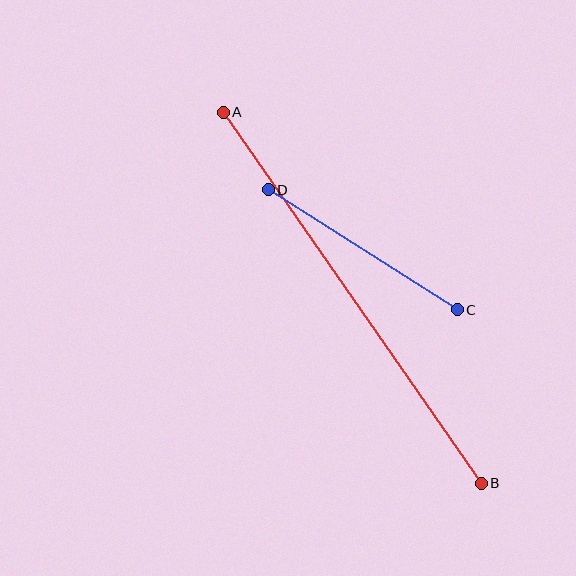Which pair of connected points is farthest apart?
Points A and B are farthest apart.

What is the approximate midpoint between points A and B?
The midpoint is at approximately (352, 298) pixels.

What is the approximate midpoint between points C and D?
The midpoint is at approximately (363, 250) pixels.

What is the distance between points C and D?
The distance is approximately 224 pixels.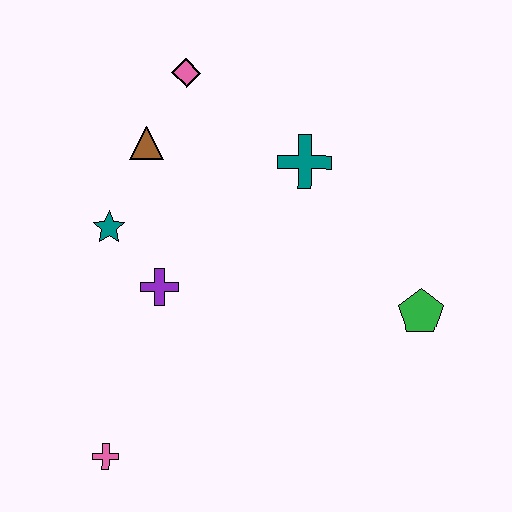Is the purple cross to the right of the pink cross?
Yes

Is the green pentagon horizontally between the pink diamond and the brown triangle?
No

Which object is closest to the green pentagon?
The teal cross is closest to the green pentagon.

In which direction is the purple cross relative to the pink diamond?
The purple cross is below the pink diamond.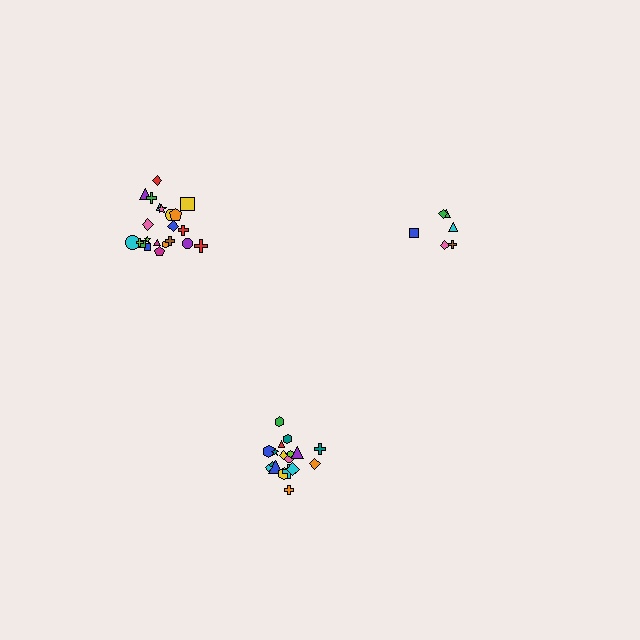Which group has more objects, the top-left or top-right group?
The top-left group.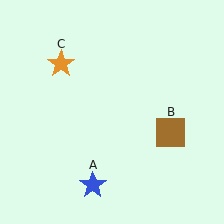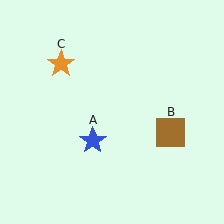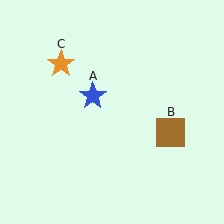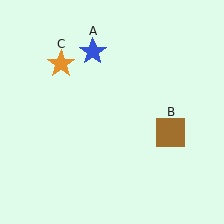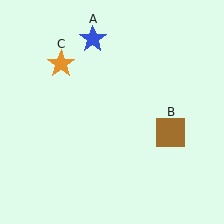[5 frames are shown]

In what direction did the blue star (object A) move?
The blue star (object A) moved up.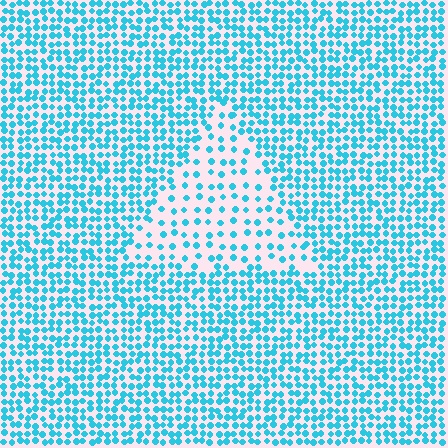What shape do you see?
I see a triangle.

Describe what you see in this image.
The image contains small cyan elements arranged at two different densities. A triangle-shaped region is visible where the elements are less densely packed than the surrounding area.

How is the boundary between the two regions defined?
The boundary is defined by a change in element density (approximately 2.3x ratio). All elements are the same color, size, and shape.